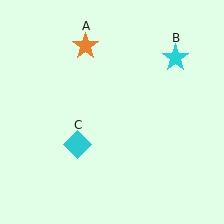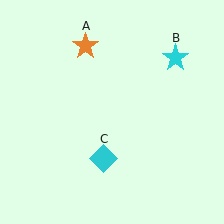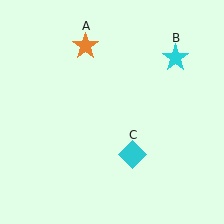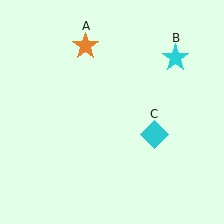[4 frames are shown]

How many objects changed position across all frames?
1 object changed position: cyan diamond (object C).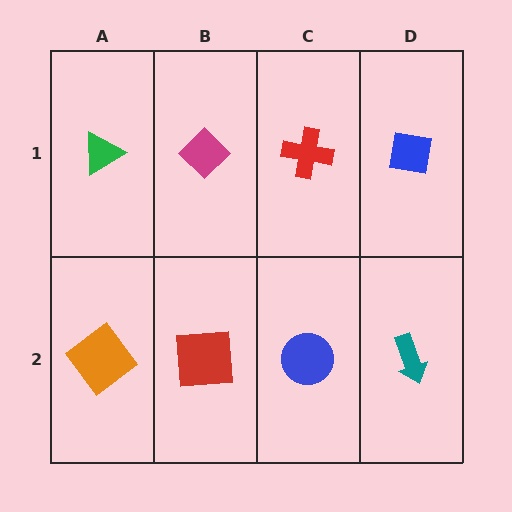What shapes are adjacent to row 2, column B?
A magenta diamond (row 1, column B), an orange diamond (row 2, column A), a blue circle (row 2, column C).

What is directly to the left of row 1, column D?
A red cross.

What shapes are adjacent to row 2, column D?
A blue square (row 1, column D), a blue circle (row 2, column C).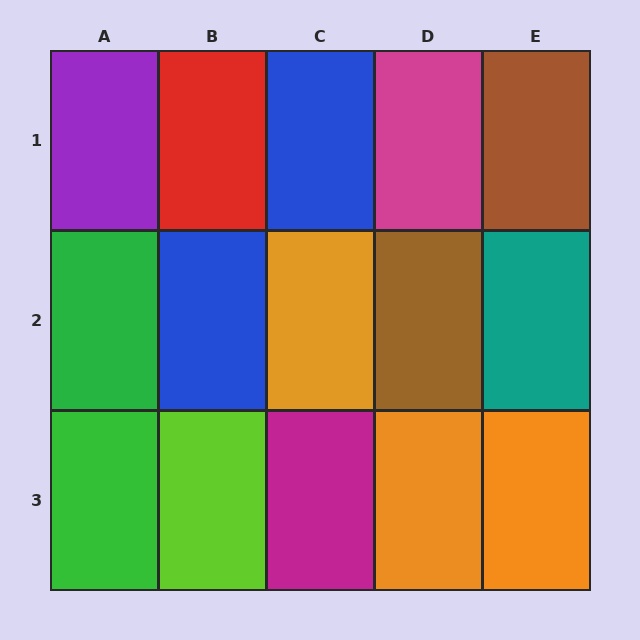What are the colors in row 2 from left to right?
Green, blue, orange, brown, teal.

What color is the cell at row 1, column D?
Magenta.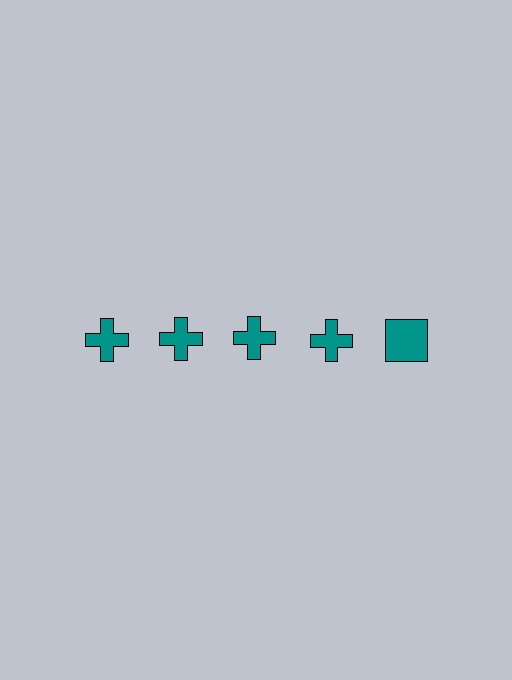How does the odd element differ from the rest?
It has a different shape: square instead of cross.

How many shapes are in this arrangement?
There are 5 shapes arranged in a grid pattern.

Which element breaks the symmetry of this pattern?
The teal square in the top row, rightmost column breaks the symmetry. All other shapes are teal crosses.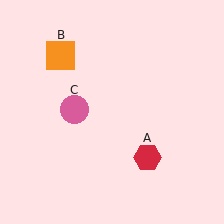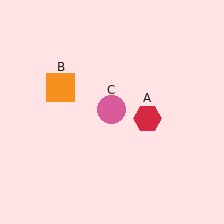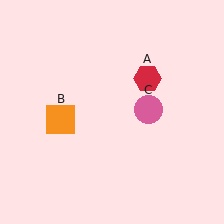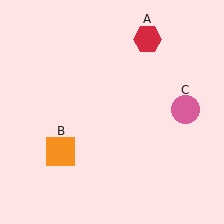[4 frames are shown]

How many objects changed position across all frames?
3 objects changed position: red hexagon (object A), orange square (object B), pink circle (object C).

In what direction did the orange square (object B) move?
The orange square (object B) moved down.